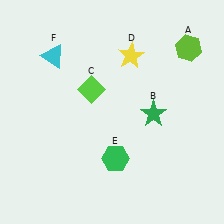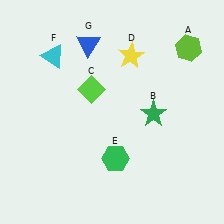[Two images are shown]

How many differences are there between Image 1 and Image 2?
There is 1 difference between the two images.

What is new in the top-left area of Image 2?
A blue triangle (G) was added in the top-left area of Image 2.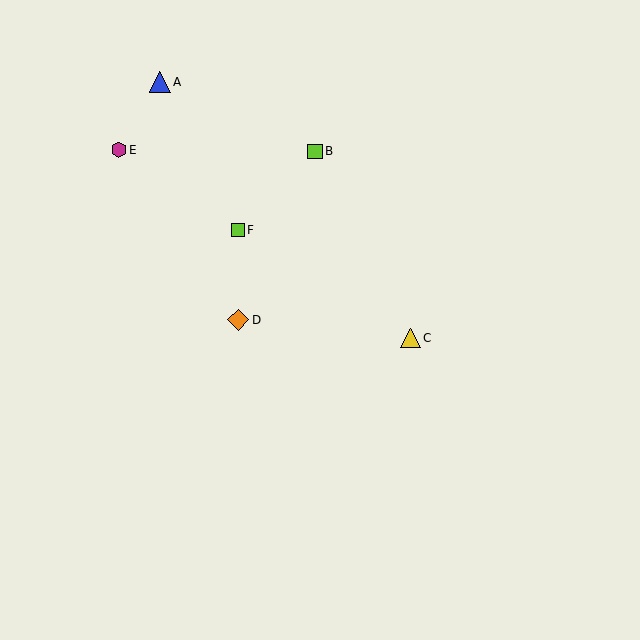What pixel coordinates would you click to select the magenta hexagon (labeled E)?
Click at (119, 150) to select the magenta hexagon E.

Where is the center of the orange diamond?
The center of the orange diamond is at (238, 320).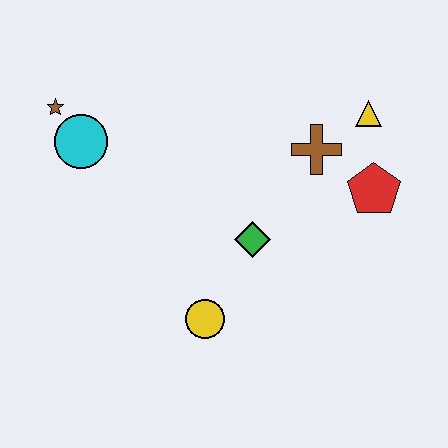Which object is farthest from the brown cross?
The brown star is farthest from the brown cross.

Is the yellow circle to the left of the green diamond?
Yes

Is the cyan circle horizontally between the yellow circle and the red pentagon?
No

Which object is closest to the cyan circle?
The brown star is closest to the cyan circle.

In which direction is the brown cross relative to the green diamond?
The brown cross is above the green diamond.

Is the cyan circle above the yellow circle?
Yes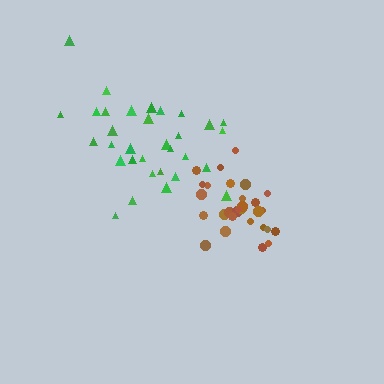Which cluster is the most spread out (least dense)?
Green.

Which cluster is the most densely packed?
Brown.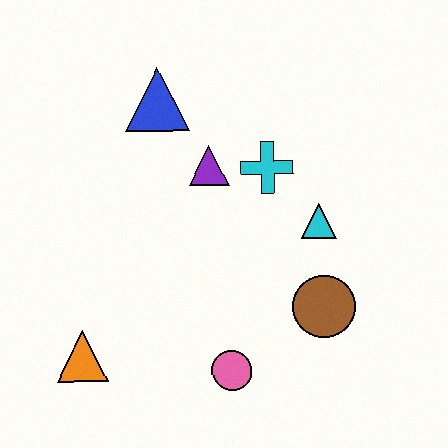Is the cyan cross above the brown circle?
Yes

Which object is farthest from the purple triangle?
The orange triangle is farthest from the purple triangle.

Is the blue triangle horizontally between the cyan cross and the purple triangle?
No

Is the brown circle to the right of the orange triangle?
Yes